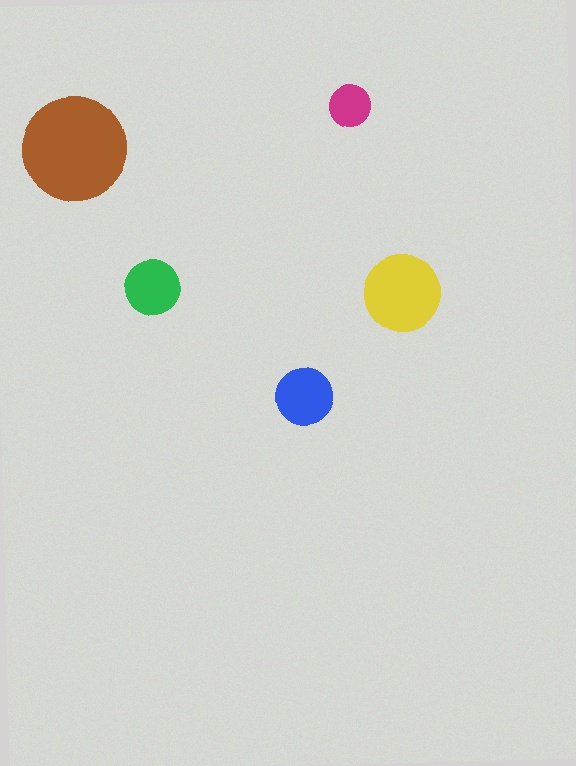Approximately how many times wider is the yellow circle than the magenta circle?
About 2 times wider.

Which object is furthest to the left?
The brown circle is leftmost.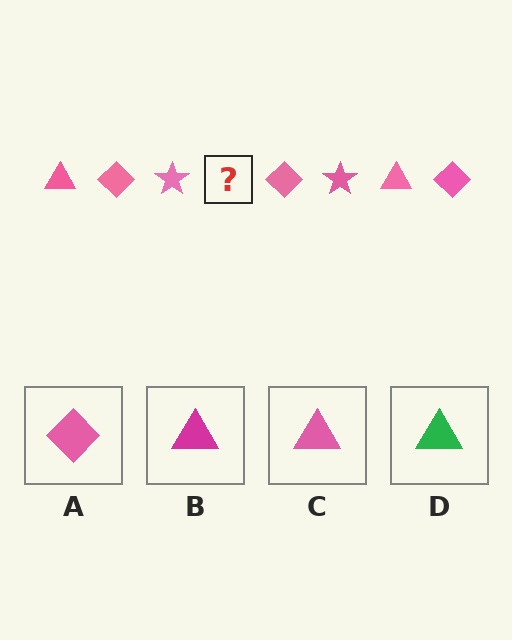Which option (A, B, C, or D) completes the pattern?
C.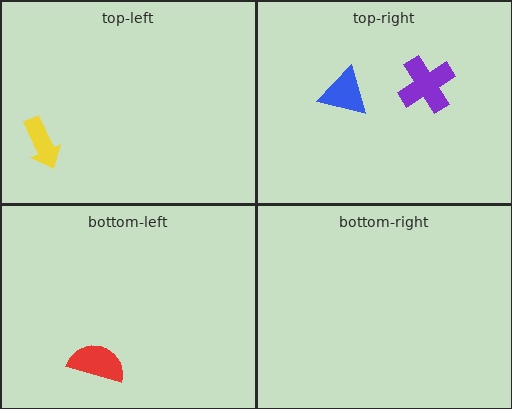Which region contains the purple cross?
The top-right region.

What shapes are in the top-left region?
The yellow arrow.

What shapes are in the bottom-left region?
The red semicircle.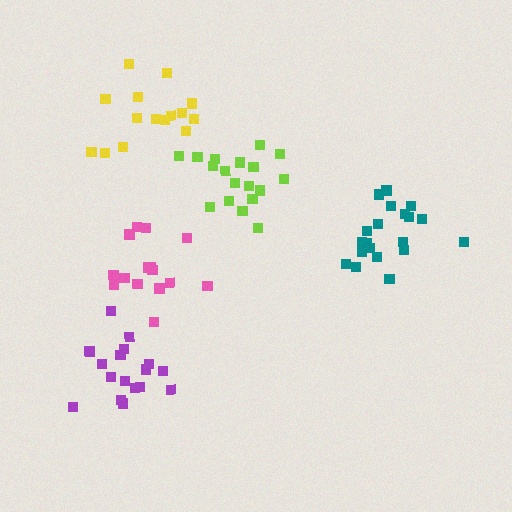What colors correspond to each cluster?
The clusters are colored: purple, teal, yellow, lime, pink.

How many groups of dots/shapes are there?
There are 5 groups.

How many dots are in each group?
Group 1: 18 dots, Group 2: 20 dots, Group 3: 15 dots, Group 4: 18 dots, Group 5: 15 dots (86 total).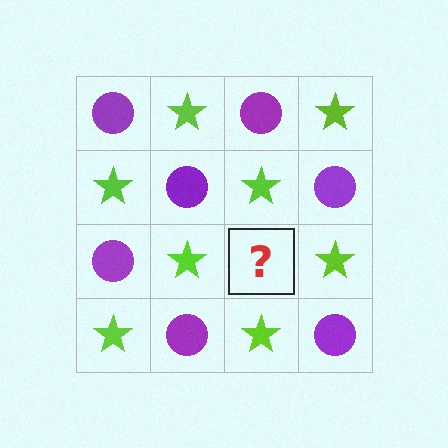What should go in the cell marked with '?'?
The missing cell should contain a purple circle.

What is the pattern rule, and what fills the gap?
The rule is that it alternates purple circle and lime star in a checkerboard pattern. The gap should be filled with a purple circle.